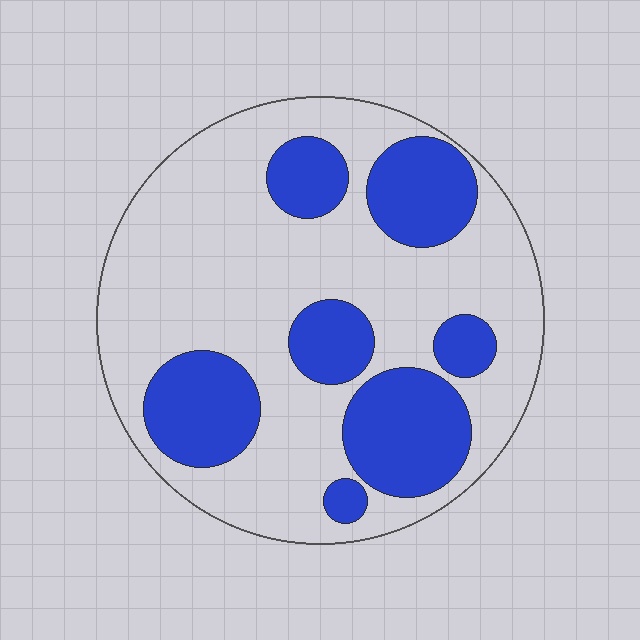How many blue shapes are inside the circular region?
7.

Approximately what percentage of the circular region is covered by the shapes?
Approximately 30%.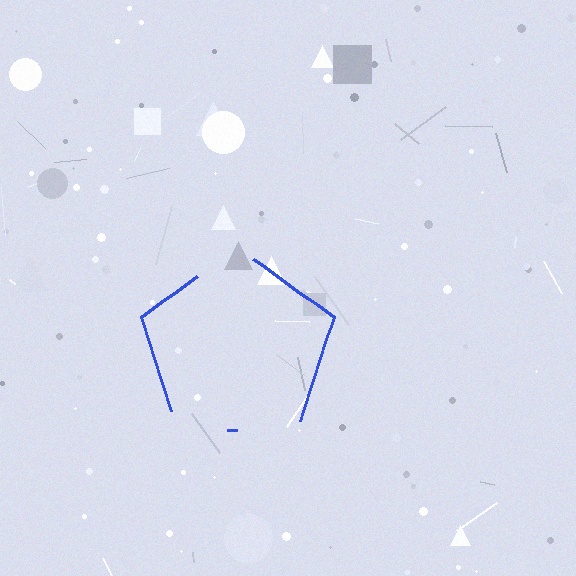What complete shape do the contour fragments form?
The contour fragments form a pentagon.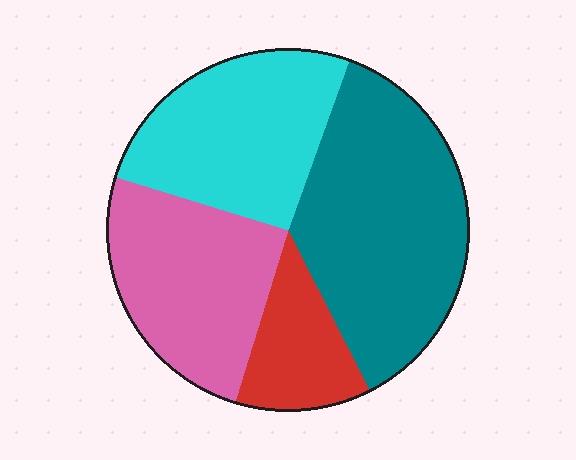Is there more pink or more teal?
Teal.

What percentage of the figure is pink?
Pink covers roughly 25% of the figure.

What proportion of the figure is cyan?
Cyan takes up between a sixth and a third of the figure.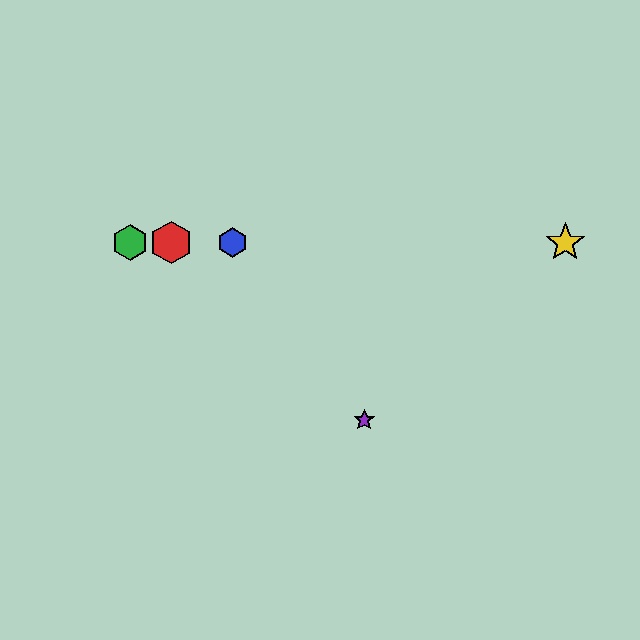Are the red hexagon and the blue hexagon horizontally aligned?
Yes, both are at y≈243.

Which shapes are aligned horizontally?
The red hexagon, the blue hexagon, the green hexagon, the yellow star are aligned horizontally.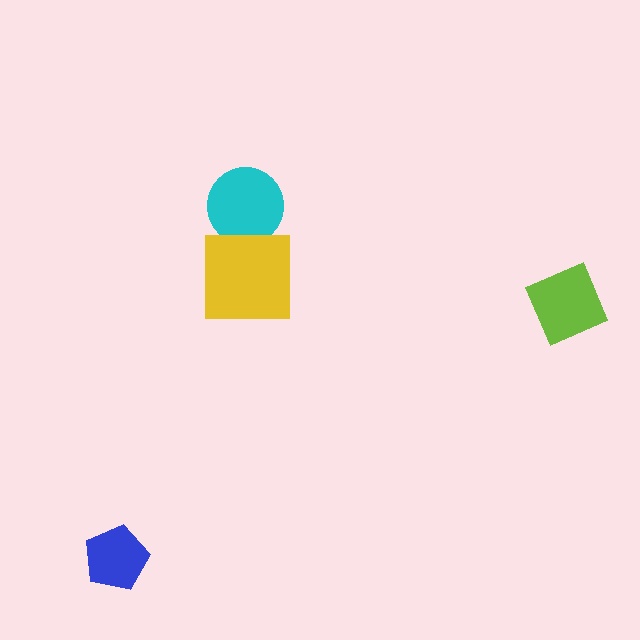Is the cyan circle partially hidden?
Yes, it is partially covered by another shape.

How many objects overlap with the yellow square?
1 object overlaps with the yellow square.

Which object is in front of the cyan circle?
The yellow square is in front of the cyan circle.